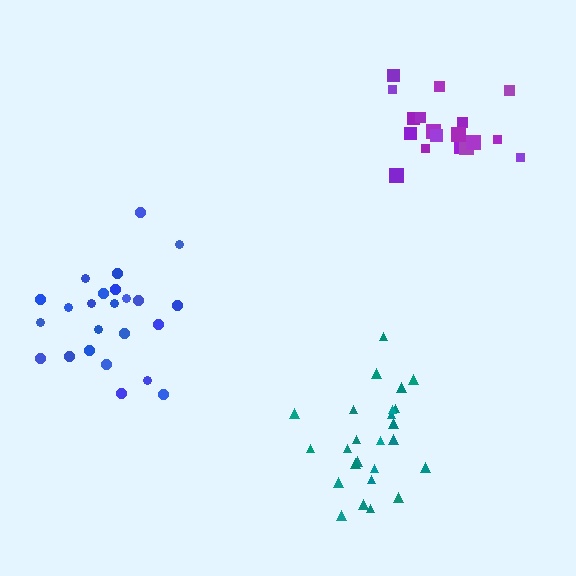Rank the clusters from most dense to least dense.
teal, purple, blue.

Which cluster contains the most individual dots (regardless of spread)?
Teal (25).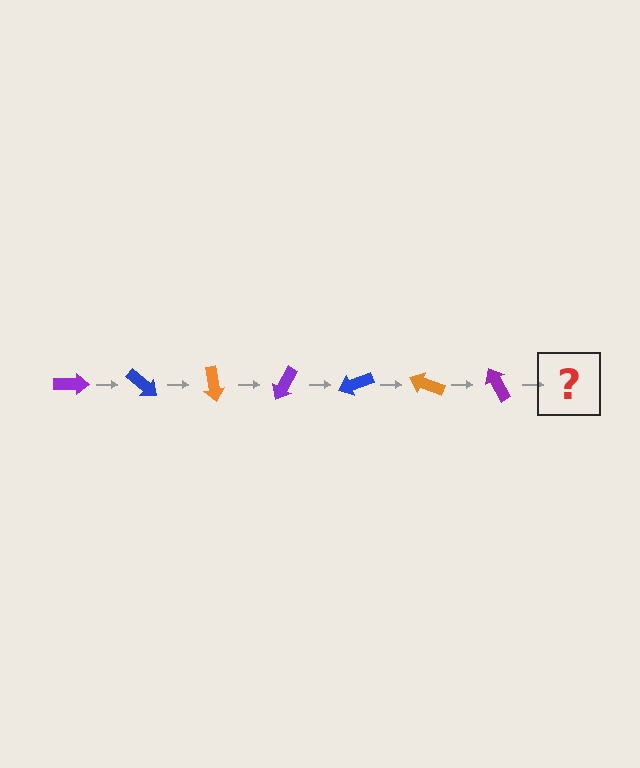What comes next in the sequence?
The next element should be a blue arrow, rotated 280 degrees from the start.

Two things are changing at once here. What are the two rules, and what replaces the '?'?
The two rules are that it rotates 40 degrees each step and the color cycles through purple, blue, and orange. The '?' should be a blue arrow, rotated 280 degrees from the start.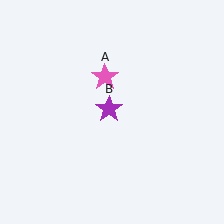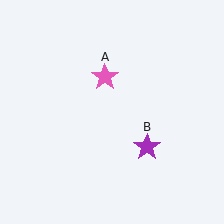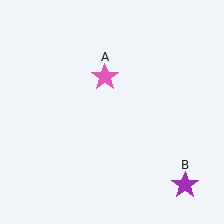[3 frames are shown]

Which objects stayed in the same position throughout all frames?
Pink star (object A) remained stationary.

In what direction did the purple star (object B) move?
The purple star (object B) moved down and to the right.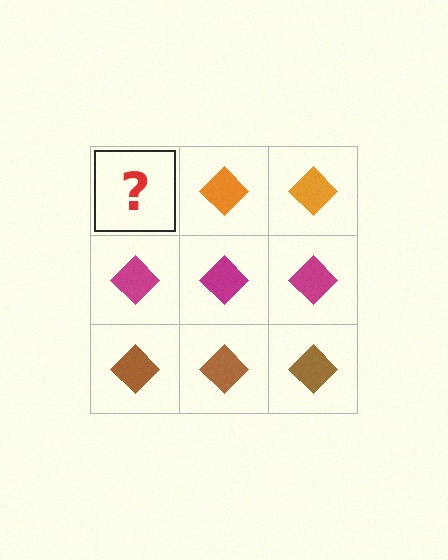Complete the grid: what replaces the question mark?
The question mark should be replaced with an orange diamond.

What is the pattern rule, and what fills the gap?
The rule is that each row has a consistent color. The gap should be filled with an orange diamond.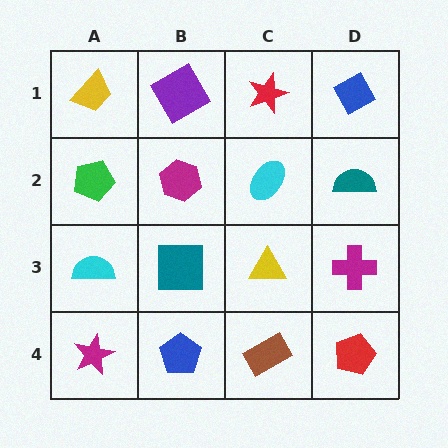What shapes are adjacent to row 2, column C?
A red star (row 1, column C), a yellow triangle (row 3, column C), a magenta hexagon (row 2, column B), a teal semicircle (row 2, column D).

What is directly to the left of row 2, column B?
A green pentagon.